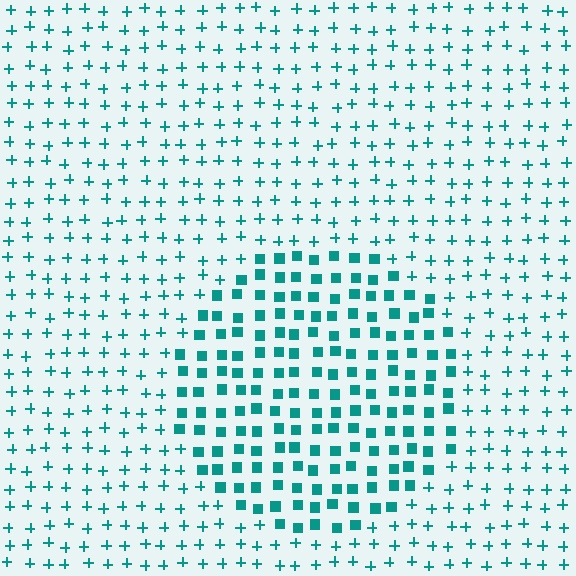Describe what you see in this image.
The image is filled with small teal elements arranged in a uniform grid. A circle-shaped region contains squares, while the surrounding area contains plus signs. The boundary is defined purely by the change in element shape.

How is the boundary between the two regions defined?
The boundary is defined by a change in element shape: squares inside vs. plus signs outside. All elements share the same color and spacing.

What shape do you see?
I see a circle.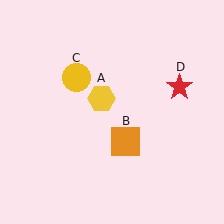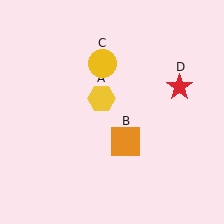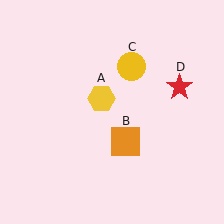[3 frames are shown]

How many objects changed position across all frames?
1 object changed position: yellow circle (object C).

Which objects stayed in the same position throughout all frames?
Yellow hexagon (object A) and orange square (object B) and red star (object D) remained stationary.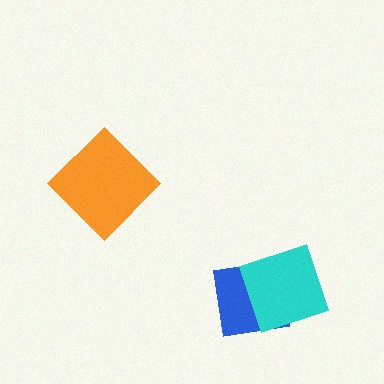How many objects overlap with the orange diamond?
0 objects overlap with the orange diamond.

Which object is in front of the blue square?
The cyan diamond is in front of the blue square.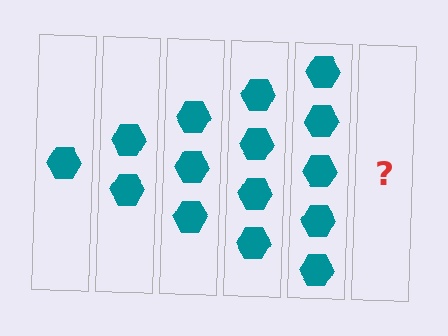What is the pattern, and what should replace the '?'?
The pattern is that each step adds one more hexagon. The '?' should be 6 hexagons.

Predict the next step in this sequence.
The next step is 6 hexagons.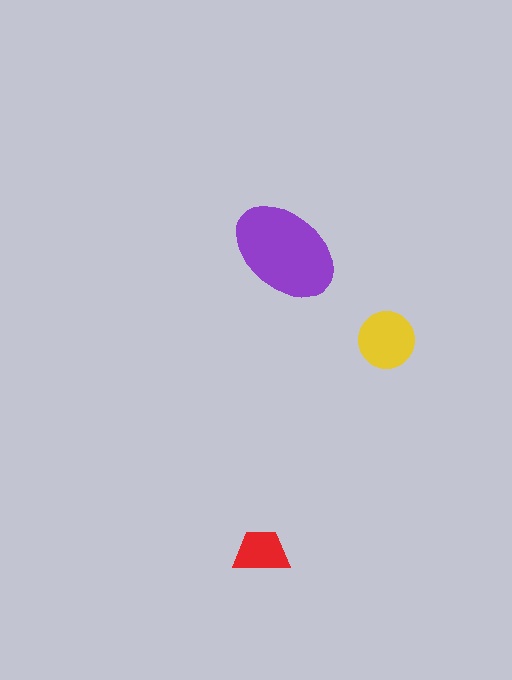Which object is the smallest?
The red trapezoid.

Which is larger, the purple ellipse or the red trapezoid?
The purple ellipse.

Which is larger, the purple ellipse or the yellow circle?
The purple ellipse.